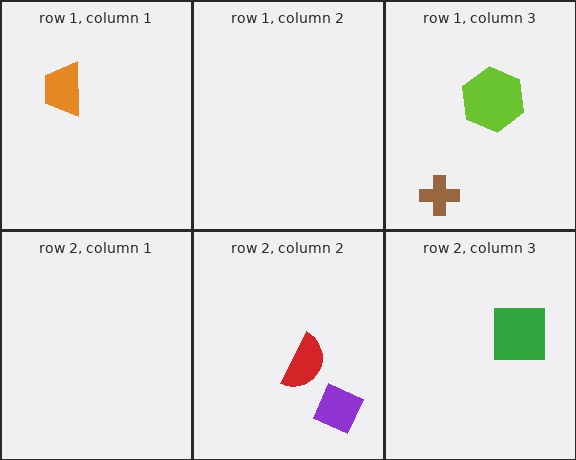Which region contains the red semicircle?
The row 2, column 2 region.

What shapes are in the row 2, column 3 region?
The green square.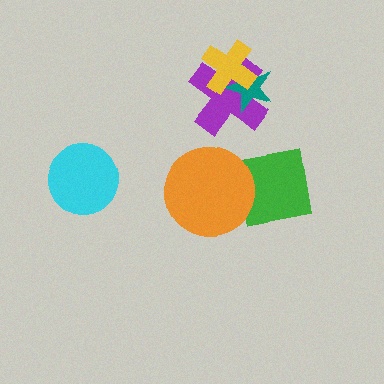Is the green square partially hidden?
Yes, it is partially covered by another shape.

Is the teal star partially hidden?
Yes, it is partially covered by another shape.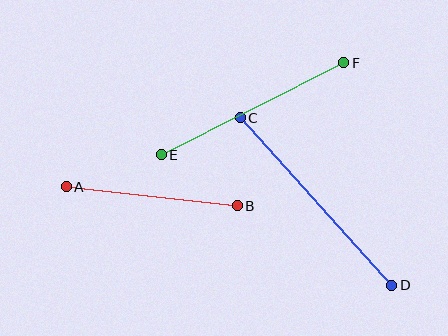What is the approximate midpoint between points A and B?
The midpoint is at approximately (152, 196) pixels.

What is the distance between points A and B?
The distance is approximately 172 pixels.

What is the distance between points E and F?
The distance is approximately 205 pixels.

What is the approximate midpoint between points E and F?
The midpoint is at approximately (252, 109) pixels.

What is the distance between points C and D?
The distance is approximately 226 pixels.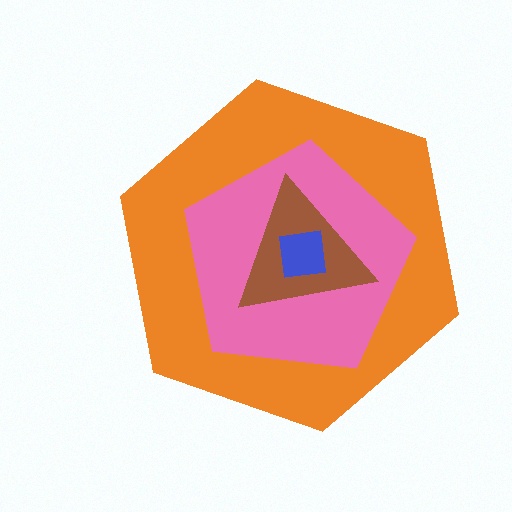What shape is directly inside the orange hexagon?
The pink pentagon.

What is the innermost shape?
The blue square.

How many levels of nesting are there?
4.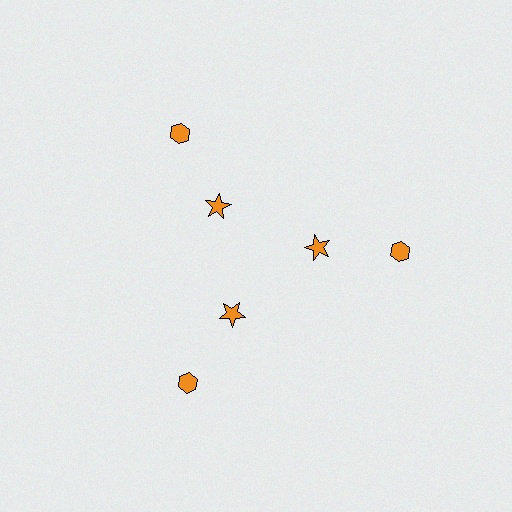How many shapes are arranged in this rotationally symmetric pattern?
There are 6 shapes, arranged in 3 groups of 2.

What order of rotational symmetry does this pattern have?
This pattern has 3-fold rotational symmetry.